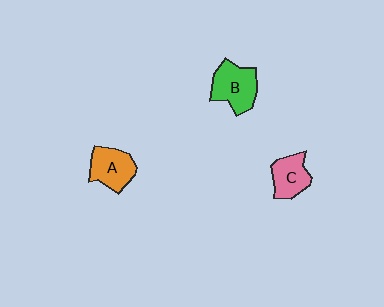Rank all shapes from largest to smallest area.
From largest to smallest: B (green), A (orange), C (pink).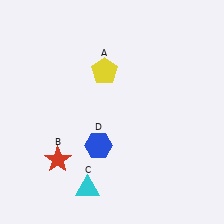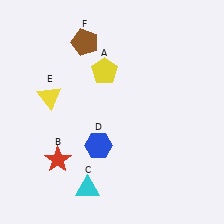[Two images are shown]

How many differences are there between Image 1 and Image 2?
There are 2 differences between the two images.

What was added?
A yellow triangle (E), a brown pentagon (F) were added in Image 2.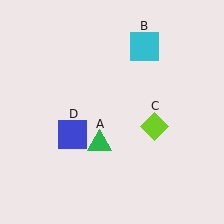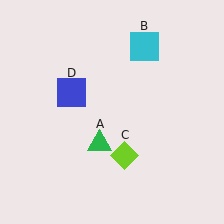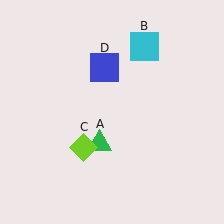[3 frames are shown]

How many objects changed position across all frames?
2 objects changed position: lime diamond (object C), blue square (object D).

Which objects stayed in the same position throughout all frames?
Green triangle (object A) and cyan square (object B) remained stationary.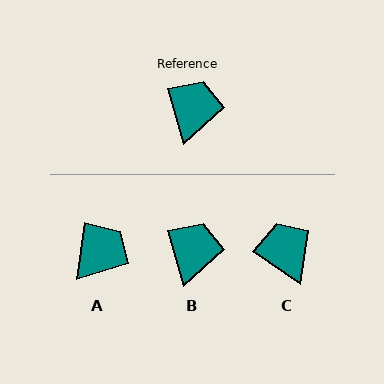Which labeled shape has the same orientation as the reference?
B.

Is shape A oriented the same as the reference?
No, it is off by about 24 degrees.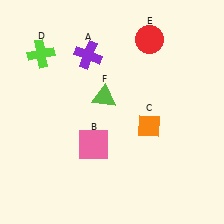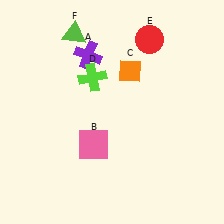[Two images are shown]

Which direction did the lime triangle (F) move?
The lime triangle (F) moved up.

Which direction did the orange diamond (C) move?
The orange diamond (C) moved up.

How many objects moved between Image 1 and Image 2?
3 objects moved between the two images.